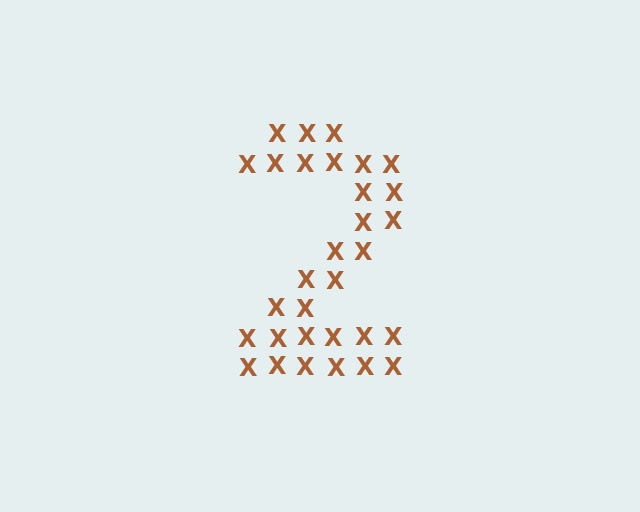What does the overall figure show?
The overall figure shows the digit 2.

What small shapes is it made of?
It is made of small letter X's.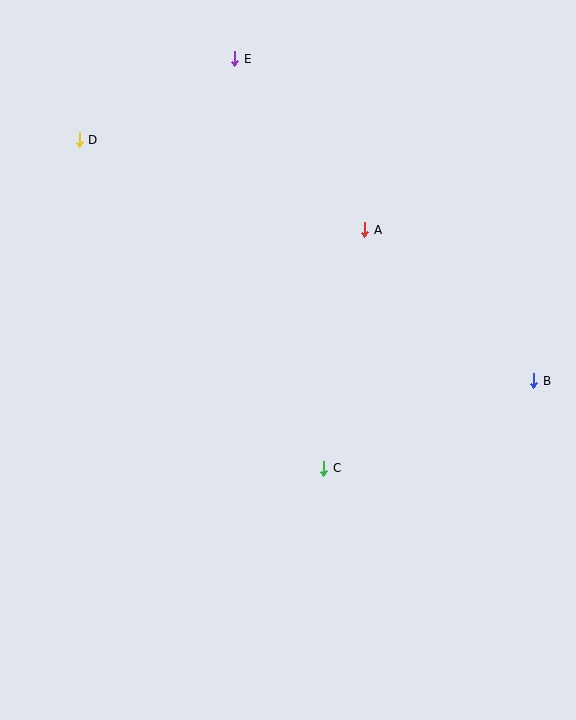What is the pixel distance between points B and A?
The distance between B and A is 227 pixels.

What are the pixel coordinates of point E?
Point E is at (235, 59).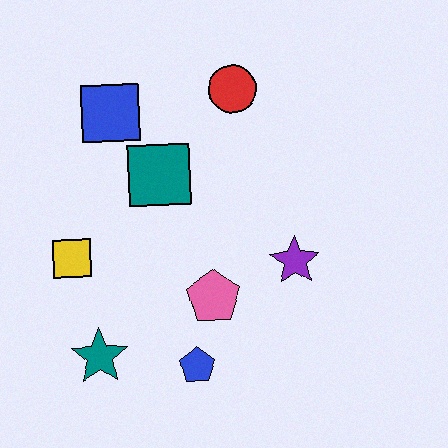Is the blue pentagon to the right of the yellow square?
Yes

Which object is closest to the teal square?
The blue square is closest to the teal square.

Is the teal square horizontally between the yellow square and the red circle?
Yes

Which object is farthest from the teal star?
The red circle is farthest from the teal star.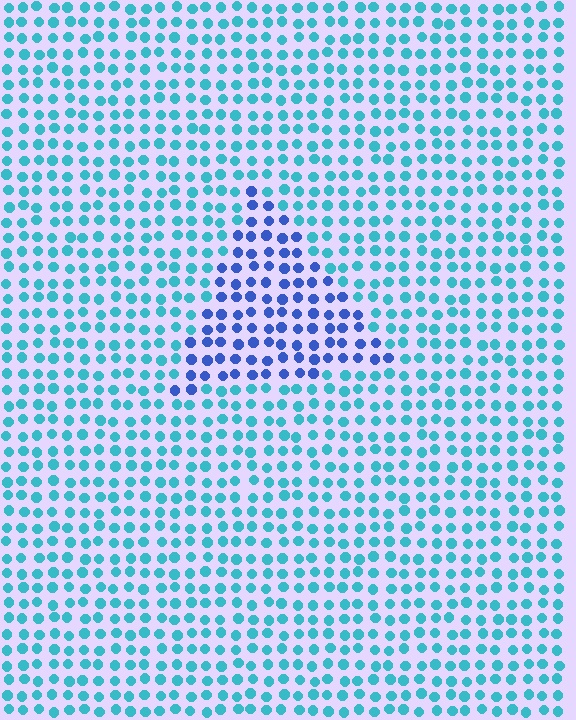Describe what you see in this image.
The image is filled with small cyan elements in a uniform arrangement. A triangle-shaped region is visible where the elements are tinted to a slightly different hue, forming a subtle color boundary.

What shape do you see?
I see a triangle.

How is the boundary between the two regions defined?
The boundary is defined purely by a slight shift in hue (about 40 degrees). Spacing, size, and orientation are identical on both sides.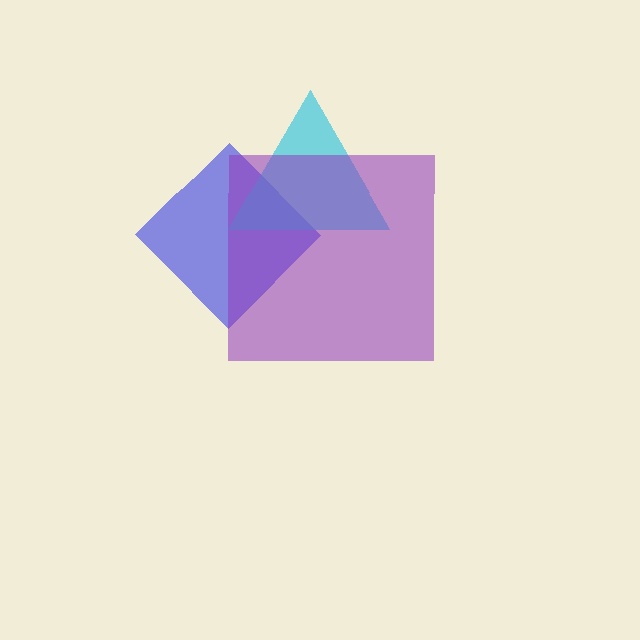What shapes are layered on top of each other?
The layered shapes are: a blue diamond, a cyan triangle, a purple square.